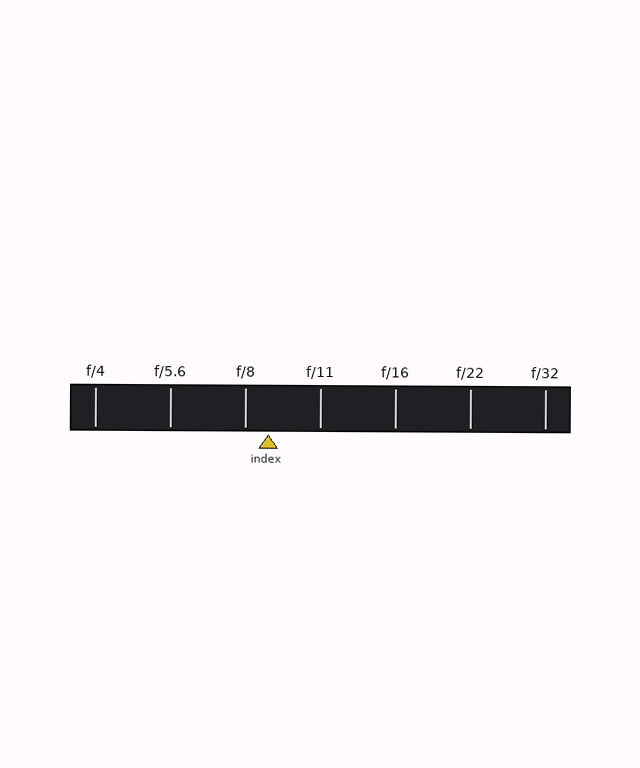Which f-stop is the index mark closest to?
The index mark is closest to f/8.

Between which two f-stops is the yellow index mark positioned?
The index mark is between f/8 and f/11.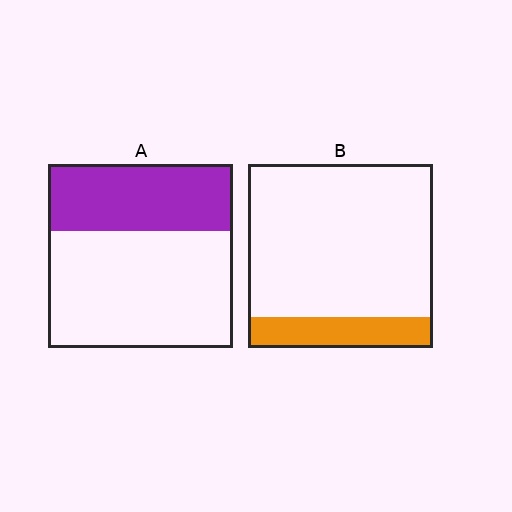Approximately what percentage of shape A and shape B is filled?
A is approximately 35% and B is approximately 15%.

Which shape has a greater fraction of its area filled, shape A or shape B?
Shape A.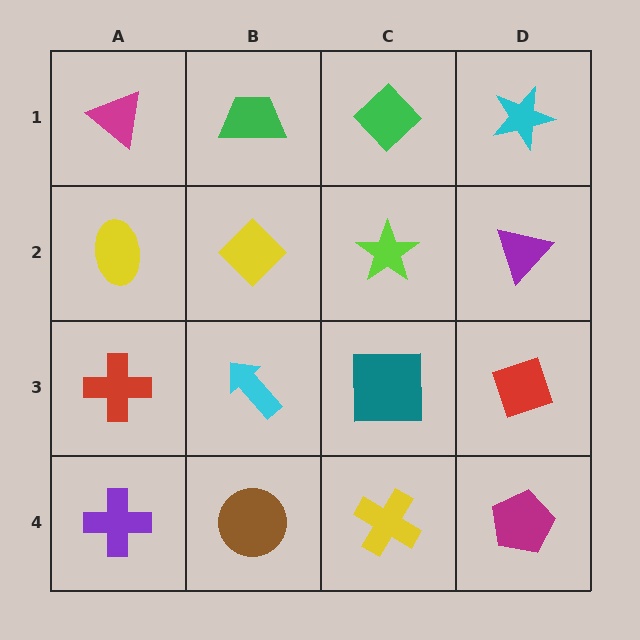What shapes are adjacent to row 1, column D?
A purple triangle (row 2, column D), a green diamond (row 1, column C).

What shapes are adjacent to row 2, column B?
A green trapezoid (row 1, column B), a cyan arrow (row 3, column B), a yellow ellipse (row 2, column A), a lime star (row 2, column C).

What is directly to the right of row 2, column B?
A lime star.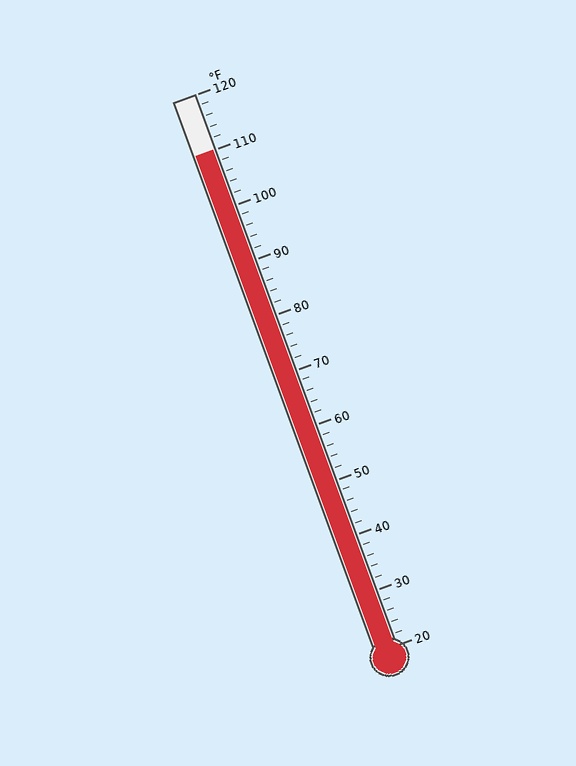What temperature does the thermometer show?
The thermometer shows approximately 110°F.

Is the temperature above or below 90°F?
The temperature is above 90°F.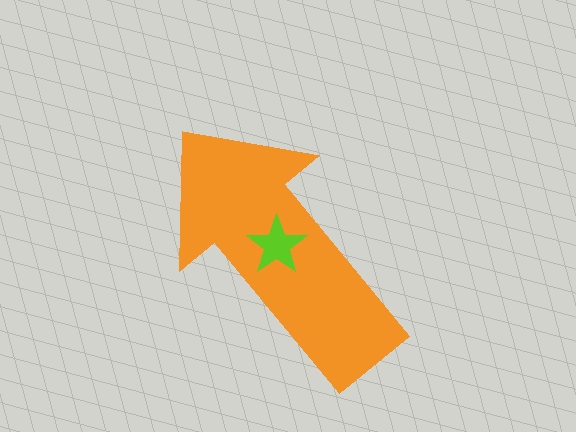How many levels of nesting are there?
2.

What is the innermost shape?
The lime star.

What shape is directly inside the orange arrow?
The lime star.